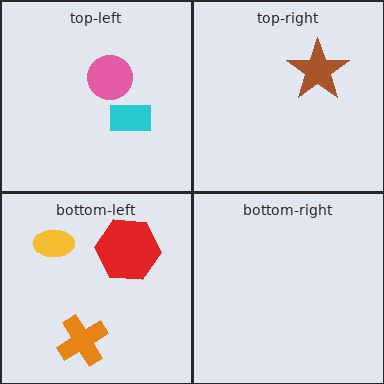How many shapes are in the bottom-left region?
3.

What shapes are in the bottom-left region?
The red hexagon, the orange cross, the yellow ellipse.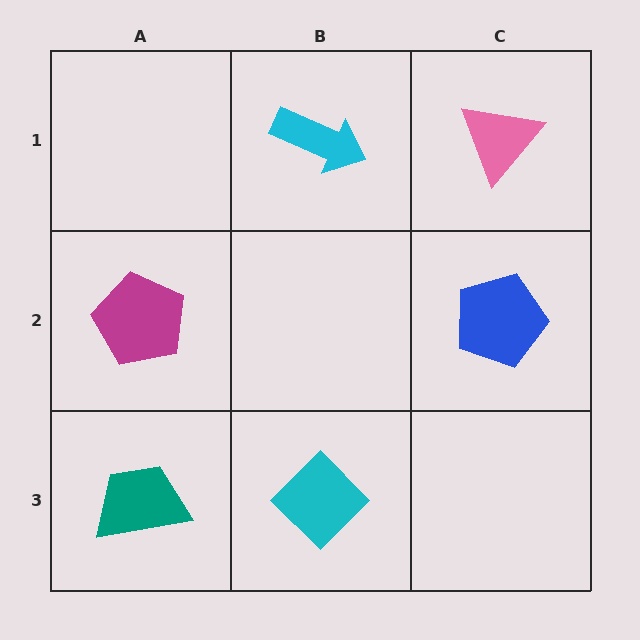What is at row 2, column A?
A magenta pentagon.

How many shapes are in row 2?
2 shapes.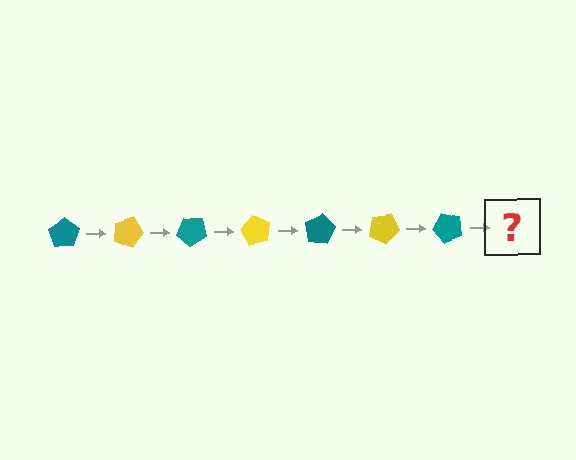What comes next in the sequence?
The next element should be a yellow pentagon, rotated 140 degrees from the start.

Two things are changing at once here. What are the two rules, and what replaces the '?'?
The two rules are that it rotates 20 degrees each step and the color cycles through teal and yellow. The '?' should be a yellow pentagon, rotated 140 degrees from the start.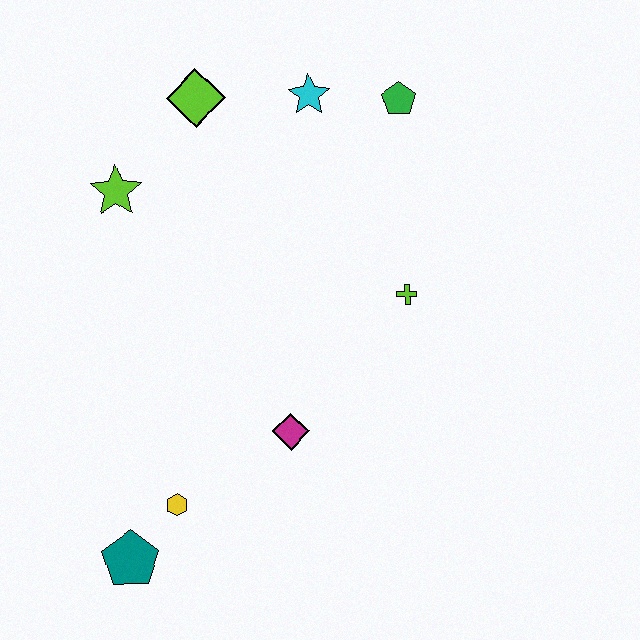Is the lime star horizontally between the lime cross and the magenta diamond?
No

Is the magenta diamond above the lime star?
No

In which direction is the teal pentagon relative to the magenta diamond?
The teal pentagon is to the left of the magenta diamond.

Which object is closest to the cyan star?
The green pentagon is closest to the cyan star.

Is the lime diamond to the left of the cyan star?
Yes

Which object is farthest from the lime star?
The teal pentagon is farthest from the lime star.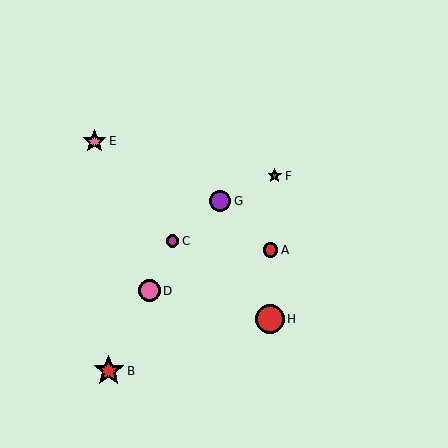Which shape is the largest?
The red star (labeled B) is the largest.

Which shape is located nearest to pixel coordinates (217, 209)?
The purple circle (labeled G) at (220, 201) is nearest to that location.